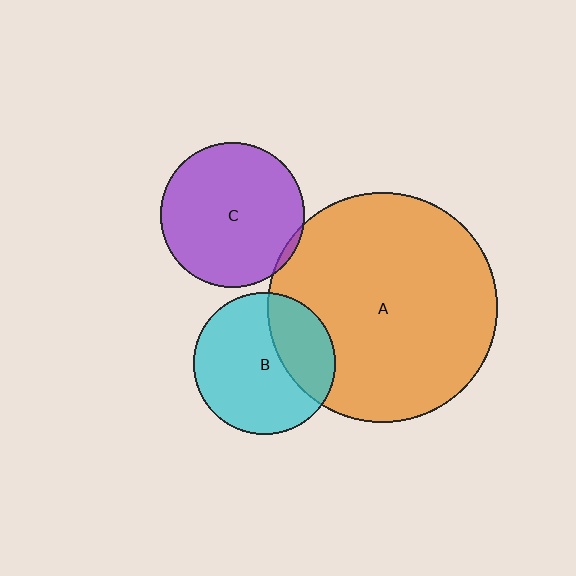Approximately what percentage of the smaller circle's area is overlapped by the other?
Approximately 30%.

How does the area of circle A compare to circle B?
Approximately 2.6 times.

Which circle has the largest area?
Circle A (orange).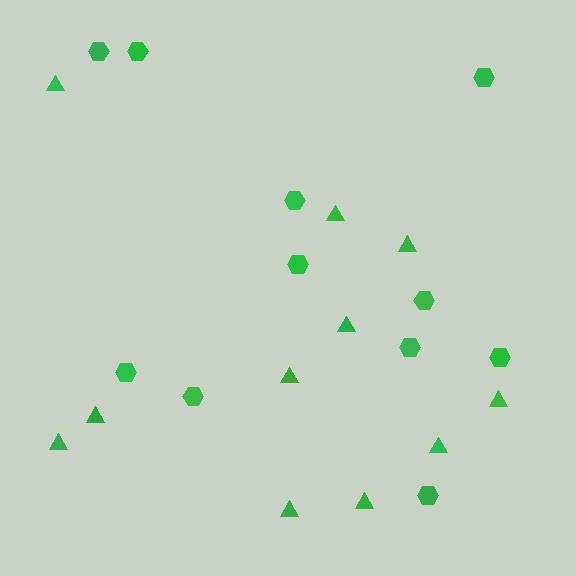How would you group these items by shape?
There are 2 groups: one group of triangles (11) and one group of hexagons (11).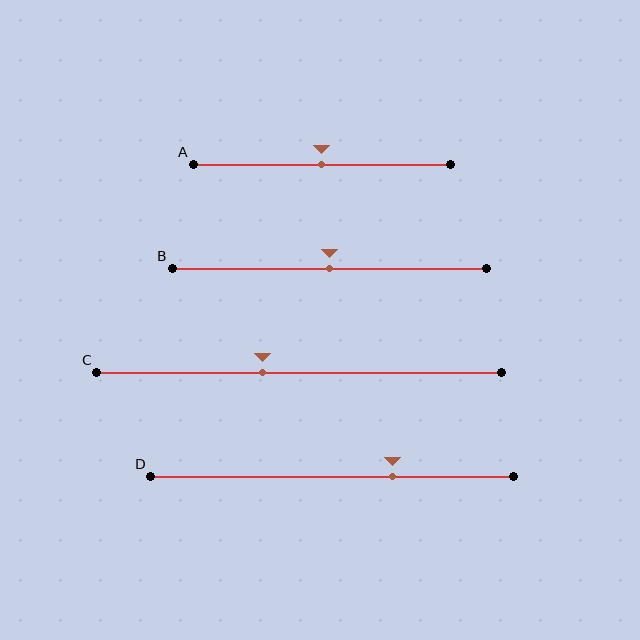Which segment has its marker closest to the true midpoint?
Segment A has its marker closest to the true midpoint.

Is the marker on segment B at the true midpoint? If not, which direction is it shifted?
Yes, the marker on segment B is at the true midpoint.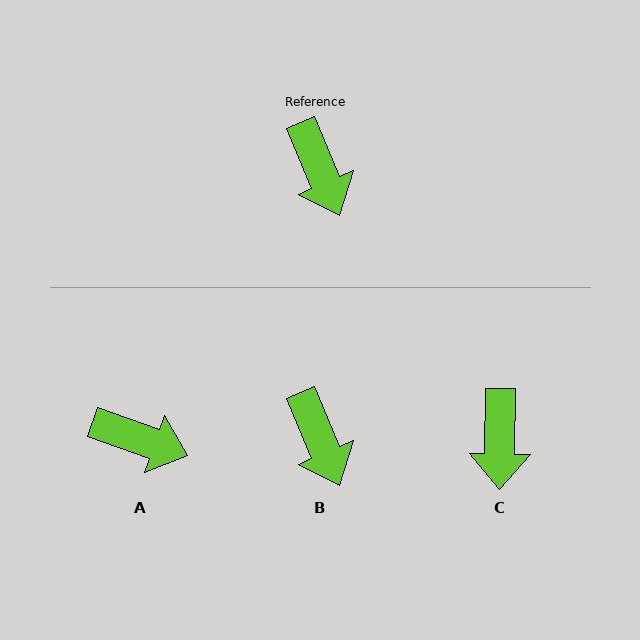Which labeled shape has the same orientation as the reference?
B.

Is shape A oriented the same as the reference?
No, it is off by about 48 degrees.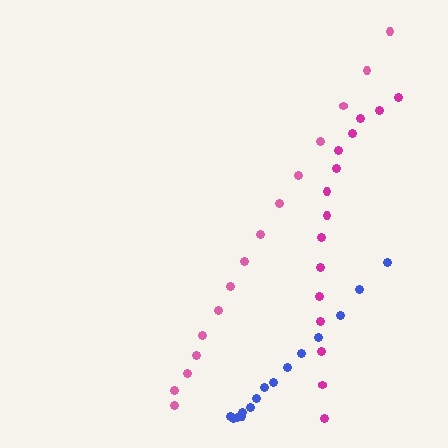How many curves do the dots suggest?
There are 3 distinct paths.